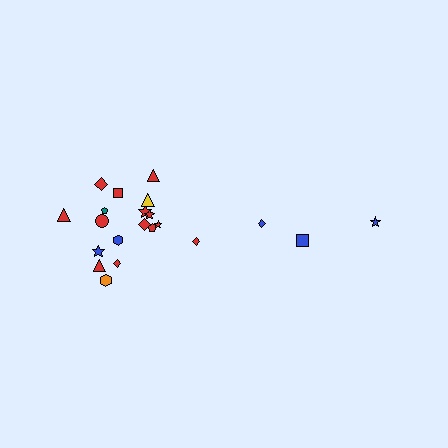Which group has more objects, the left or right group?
The left group.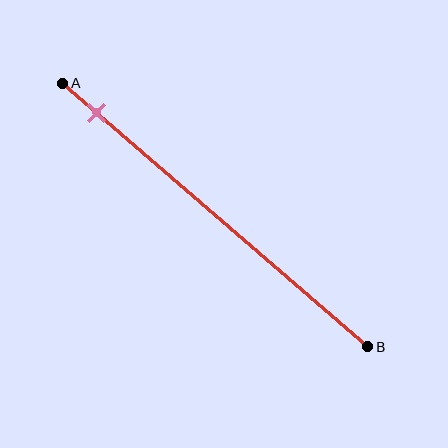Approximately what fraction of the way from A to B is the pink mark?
The pink mark is approximately 10% of the way from A to B.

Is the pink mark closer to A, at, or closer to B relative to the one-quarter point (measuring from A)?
The pink mark is closer to point A than the one-quarter point of segment AB.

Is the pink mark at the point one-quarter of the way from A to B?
No, the mark is at about 10% from A, not at the 25% one-quarter point.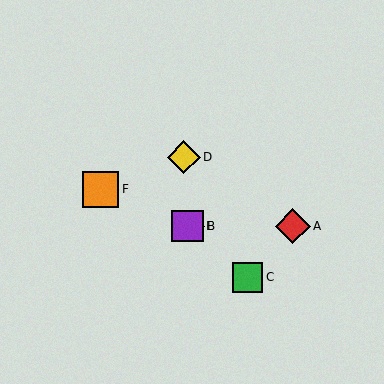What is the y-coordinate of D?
Object D is at y≈157.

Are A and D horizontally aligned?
No, A is at y≈226 and D is at y≈157.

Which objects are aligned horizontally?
Objects A, B, E are aligned horizontally.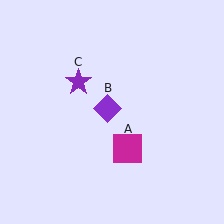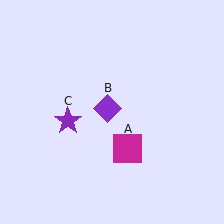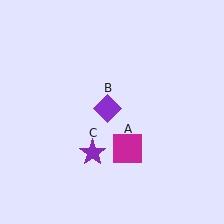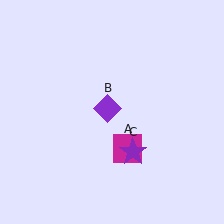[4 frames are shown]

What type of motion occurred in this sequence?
The purple star (object C) rotated counterclockwise around the center of the scene.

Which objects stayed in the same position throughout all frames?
Magenta square (object A) and purple diamond (object B) remained stationary.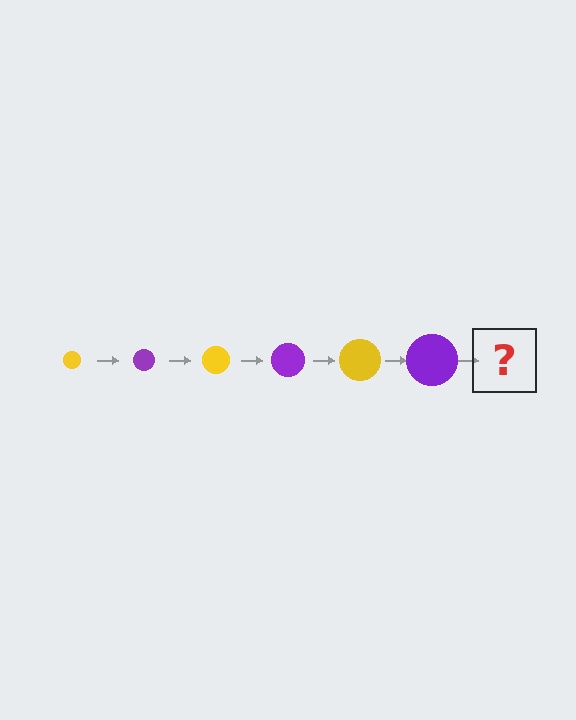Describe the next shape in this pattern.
It should be a yellow circle, larger than the previous one.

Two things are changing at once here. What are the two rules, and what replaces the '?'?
The two rules are that the circle grows larger each step and the color cycles through yellow and purple. The '?' should be a yellow circle, larger than the previous one.